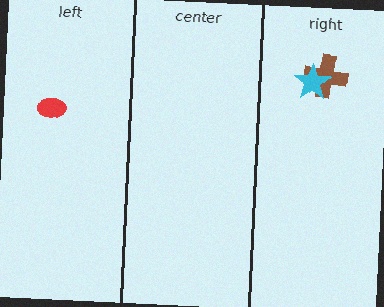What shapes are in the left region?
The red ellipse.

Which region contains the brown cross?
The right region.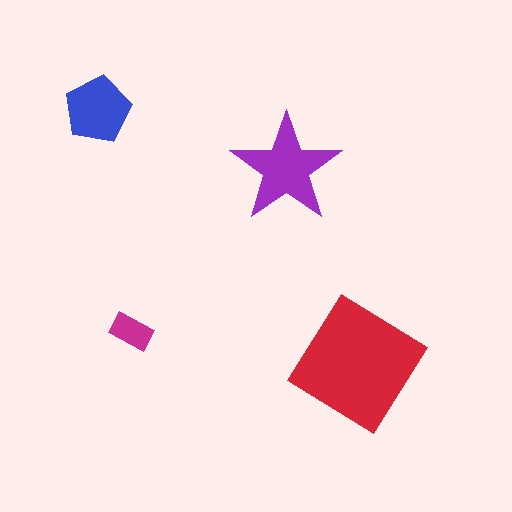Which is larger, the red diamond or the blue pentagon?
The red diamond.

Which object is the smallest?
The magenta rectangle.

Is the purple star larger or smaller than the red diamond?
Smaller.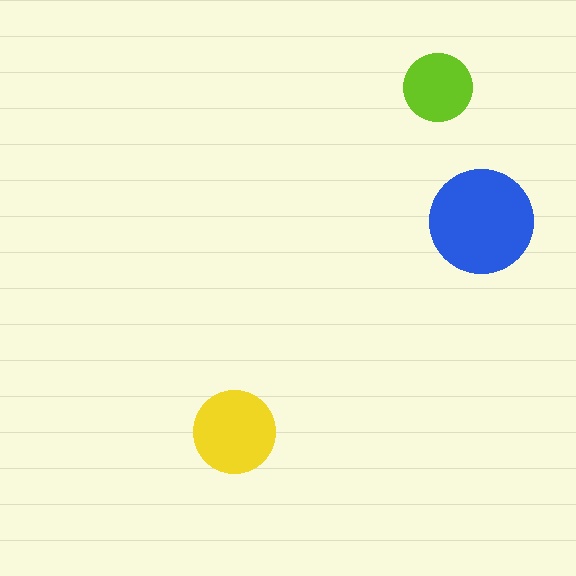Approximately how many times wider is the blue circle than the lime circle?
About 1.5 times wider.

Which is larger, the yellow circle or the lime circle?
The yellow one.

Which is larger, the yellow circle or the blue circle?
The blue one.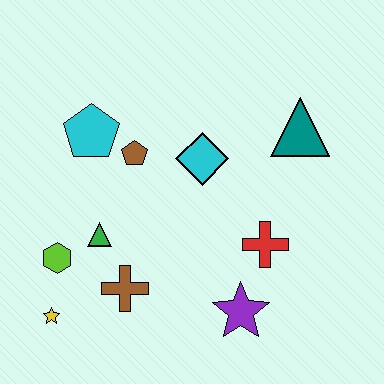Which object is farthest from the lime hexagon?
The teal triangle is farthest from the lime hexagon.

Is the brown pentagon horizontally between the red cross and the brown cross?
Yes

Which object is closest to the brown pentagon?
The cyan pentagon is closest to the brown pentagon.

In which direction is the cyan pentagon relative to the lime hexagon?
The cyan pentagon is above the lime hexagon.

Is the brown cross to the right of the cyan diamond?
No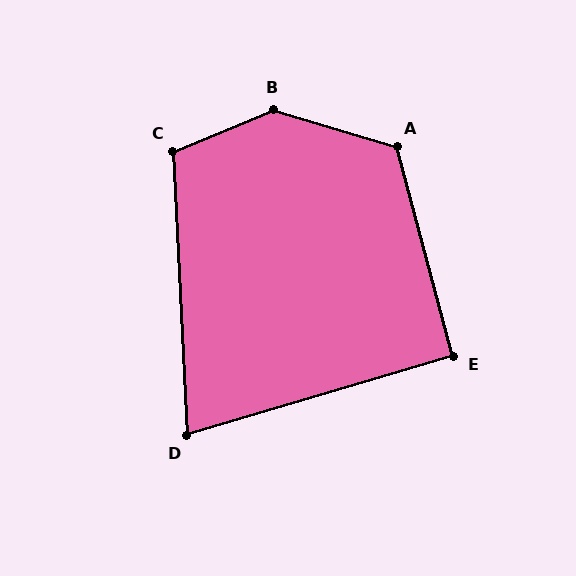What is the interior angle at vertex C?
Approximately 110 degrees (obtuse).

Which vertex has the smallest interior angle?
D, at approximately 76 degrees.